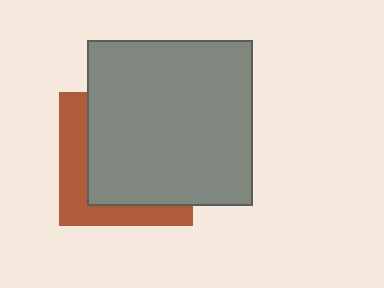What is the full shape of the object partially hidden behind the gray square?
The partially hidden object is a brown square.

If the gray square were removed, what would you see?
You would see the complete brown square.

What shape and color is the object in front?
The object in front is a gray square.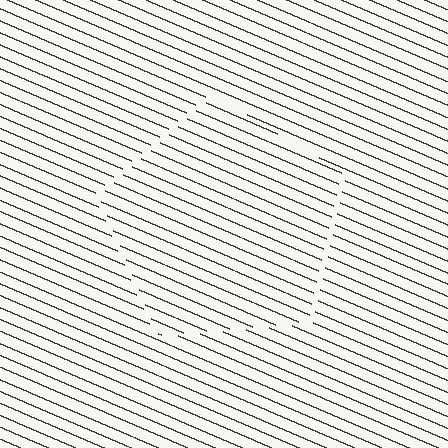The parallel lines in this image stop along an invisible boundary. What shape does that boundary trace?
An illusory pentagon. The interior of the shape contains the same grating, shifted by half a period — the contour is defined by the phase discontinuity where line-ends from the inner and outer gratings abut.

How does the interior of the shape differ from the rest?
The interior of the shape contains the same grating, shifted by half a period — the contour is defined by the phase discontinuity where line-ends from the inner and outer gratings abut.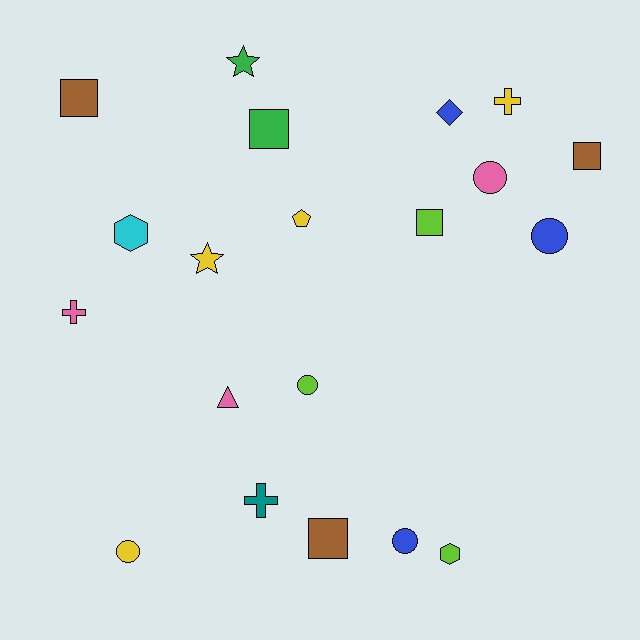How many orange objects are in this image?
There are no orange objects.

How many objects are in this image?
There are 20 objects.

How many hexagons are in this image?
There are 2 hexagons.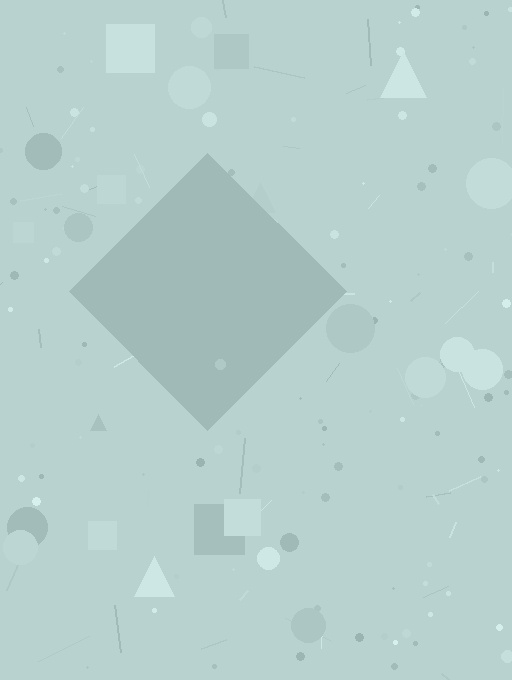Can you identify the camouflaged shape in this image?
The camouflaged shape is a diamond.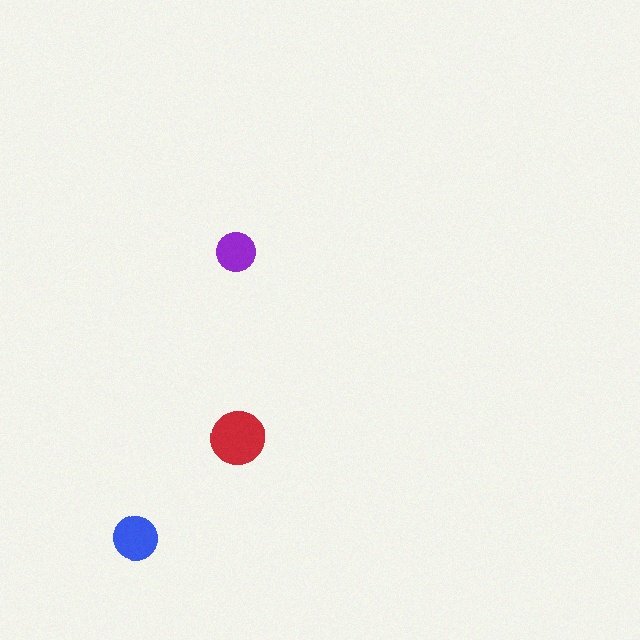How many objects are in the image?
There are 3 objects in the image.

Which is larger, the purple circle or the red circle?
The red one.